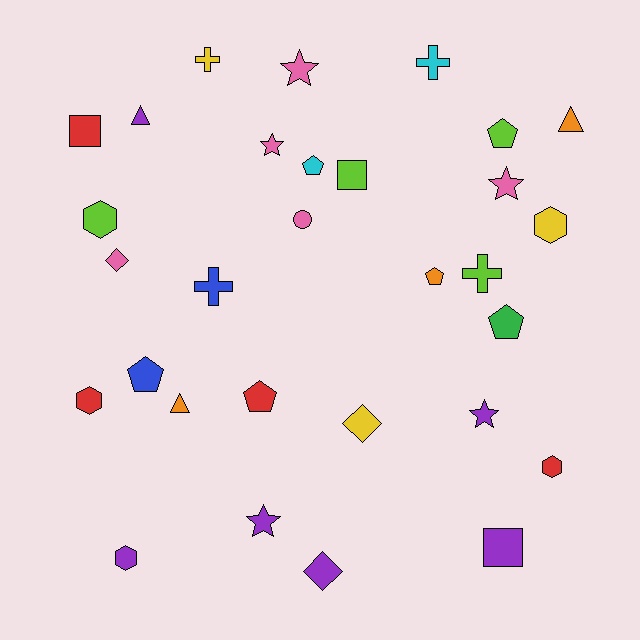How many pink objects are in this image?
There are 5 pink objects.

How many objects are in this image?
There are 30 objects.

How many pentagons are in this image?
There are 6 pentagons.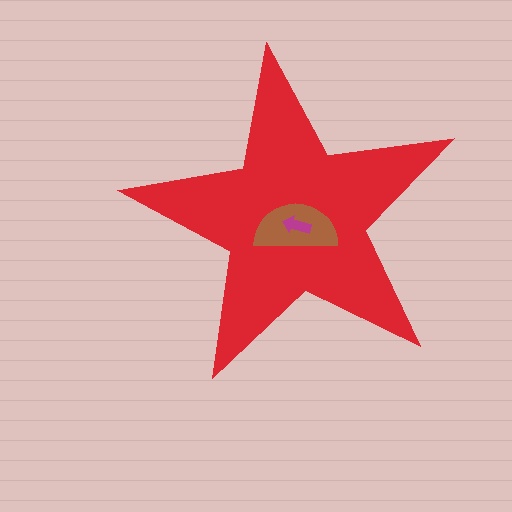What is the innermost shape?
The magenta arrow.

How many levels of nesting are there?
3.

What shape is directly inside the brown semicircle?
The magenta arrow.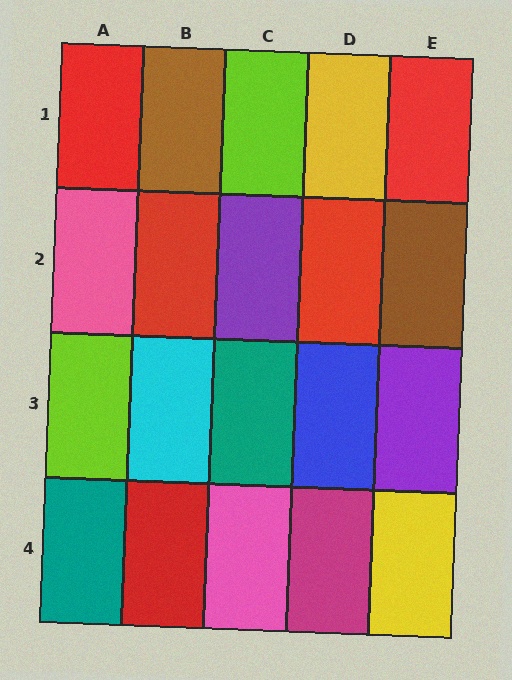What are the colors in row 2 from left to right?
Pink, red, purple, red, brown.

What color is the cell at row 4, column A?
Teal.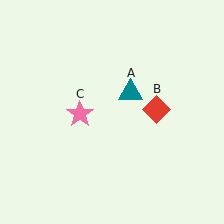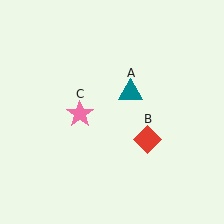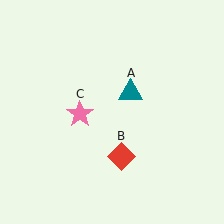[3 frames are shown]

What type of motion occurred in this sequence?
The red diamond (object B) rotated clockwise around the center of the scene.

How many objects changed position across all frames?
1 object changed position: red diamond (object B).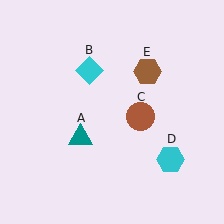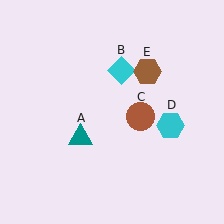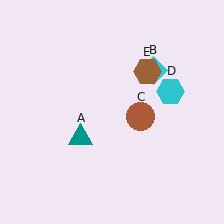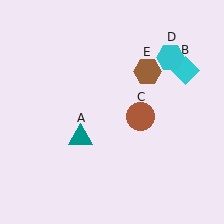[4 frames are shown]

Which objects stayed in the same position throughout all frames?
Teal triangle (object A) and brown circle (object C) and brown hexagon (object E) remained stationary.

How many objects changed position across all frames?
2 objects changed position: cyan diamond (object B), cyan hexagon (object D).